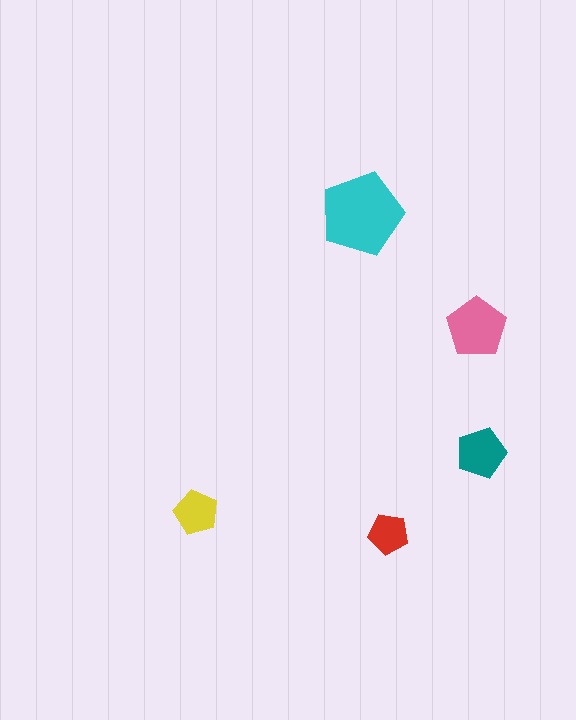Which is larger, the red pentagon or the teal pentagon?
The teal one.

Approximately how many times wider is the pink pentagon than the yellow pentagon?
About 1.5 times wider.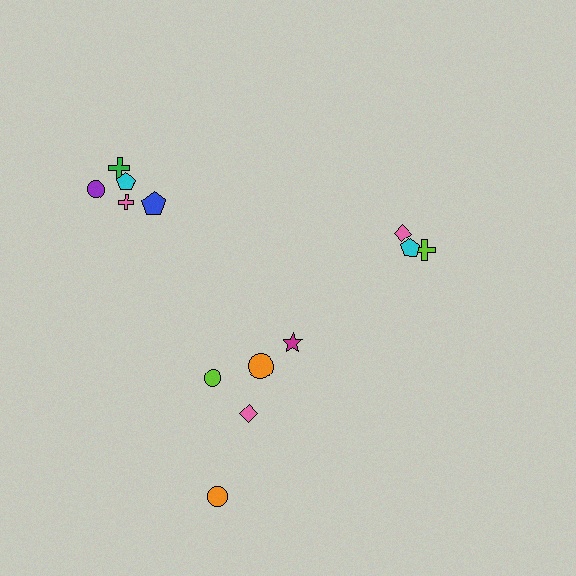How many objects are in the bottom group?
There are 5 objects.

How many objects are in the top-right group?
There are 3 objects.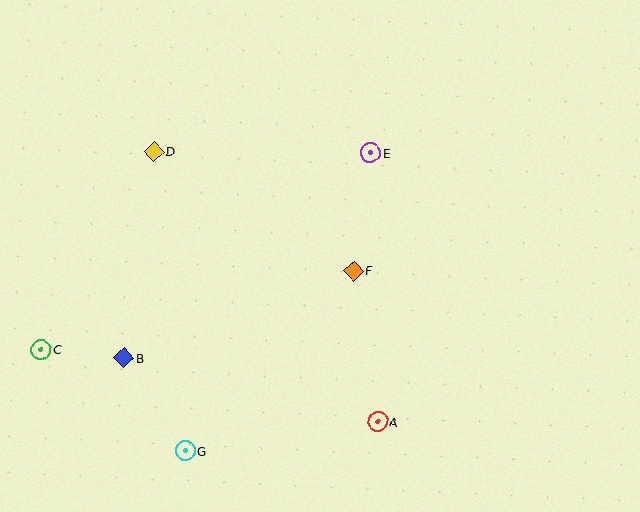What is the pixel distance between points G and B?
The distance between G and B is 111 pixels.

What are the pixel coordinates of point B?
Point B is at (124, 358).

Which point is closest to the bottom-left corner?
Point C is closest to the bottom-left corner.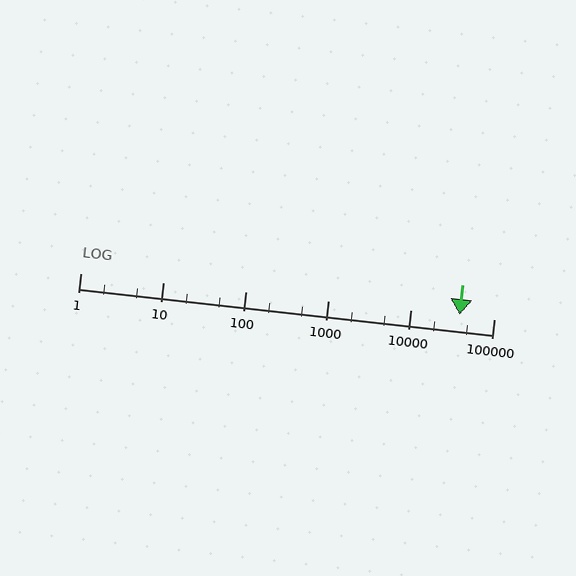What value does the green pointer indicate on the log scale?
The pointer indicates approximately 38000.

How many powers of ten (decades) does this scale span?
The scale spans 5 decades, from 1 to 100000.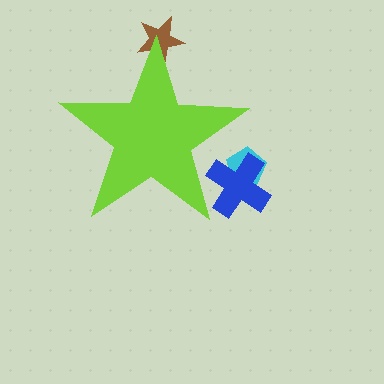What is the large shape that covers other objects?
A lime star.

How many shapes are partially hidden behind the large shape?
3 shapes are partially hidden.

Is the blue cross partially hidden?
Yes, the blue cross is partially hidden behind the lime star.